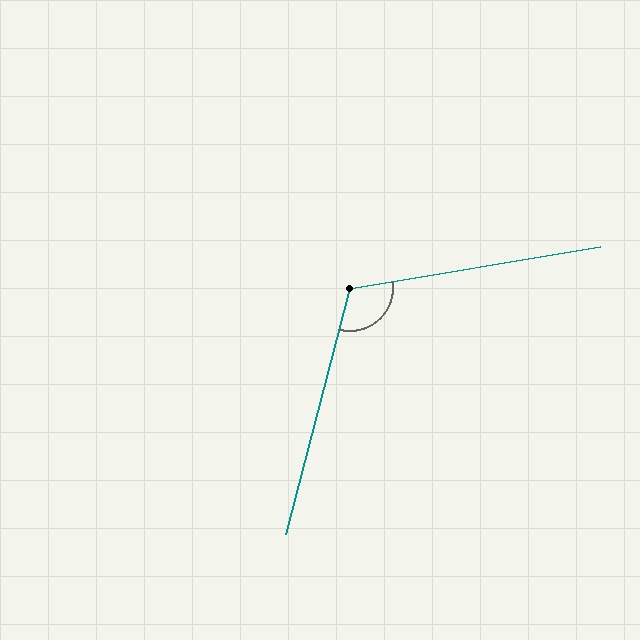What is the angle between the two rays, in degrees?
Approximately 114 degrees.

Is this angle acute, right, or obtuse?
It is obtuse.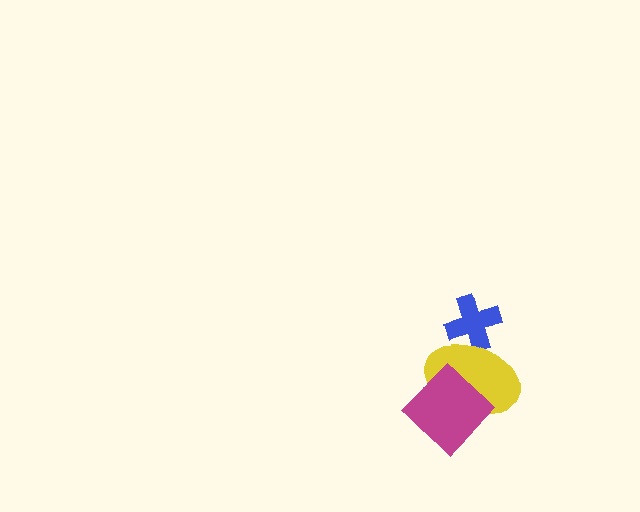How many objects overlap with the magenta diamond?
1 object overlaps with the magenta diamond.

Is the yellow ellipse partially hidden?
Yes, it is partially covered by another shape.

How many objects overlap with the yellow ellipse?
2 objects overlap with the yellow ellipse.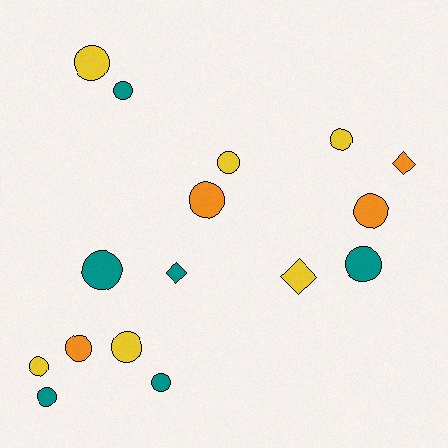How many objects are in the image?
There are 16 objects.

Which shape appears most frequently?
Circle, with 13 objects.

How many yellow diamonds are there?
There is 1 yellow diamond.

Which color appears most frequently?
Yellow, with 6 objects.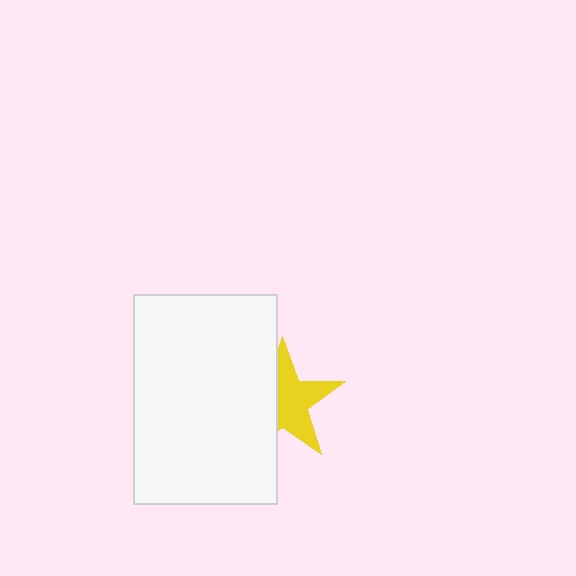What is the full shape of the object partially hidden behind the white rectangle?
The partially hidden object is a yellow star.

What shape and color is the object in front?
The object in front is a white rectangle.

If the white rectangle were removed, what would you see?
You would see the complete yellow star.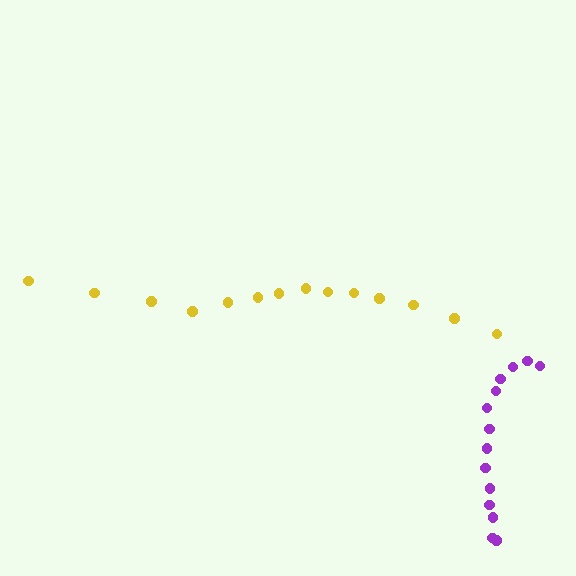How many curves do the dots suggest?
There are 2 distinct paths.